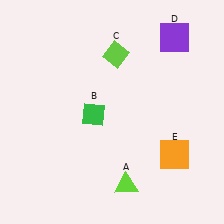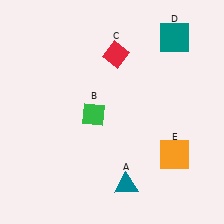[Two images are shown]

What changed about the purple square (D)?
In Image 1, D is purple. In Image 2, it changed to teal.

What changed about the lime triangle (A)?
In Image 1, A is lime. In Image 2, it changed to teal.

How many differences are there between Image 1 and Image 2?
There are 3 differences between the two images.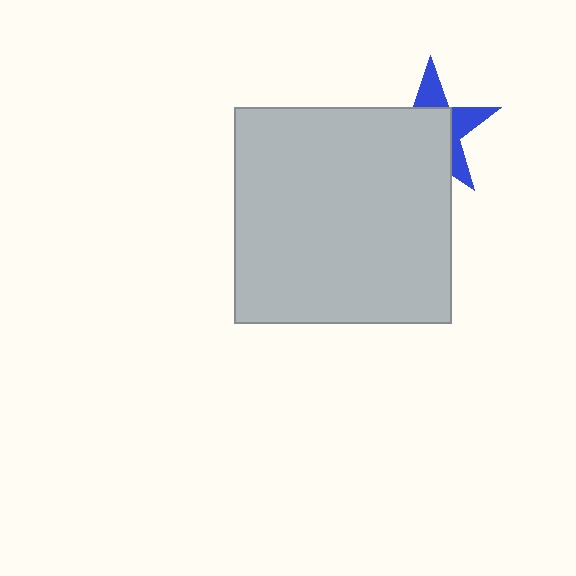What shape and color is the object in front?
The object in front is a light gray square.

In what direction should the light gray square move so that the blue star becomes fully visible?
The light gray square should move toward the lower-left. That is the shortest direction to clear the overlap and leave the blue star fully visible.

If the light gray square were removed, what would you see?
You would see the complete blue star.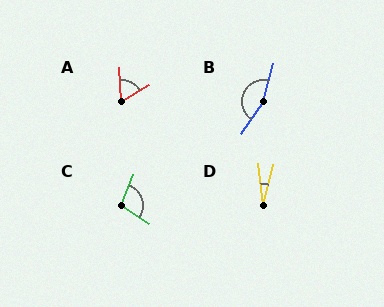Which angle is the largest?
B, at approximately 161 degrees.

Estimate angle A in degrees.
Approximately 61 degrees.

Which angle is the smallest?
D, at approximately 21 degrees.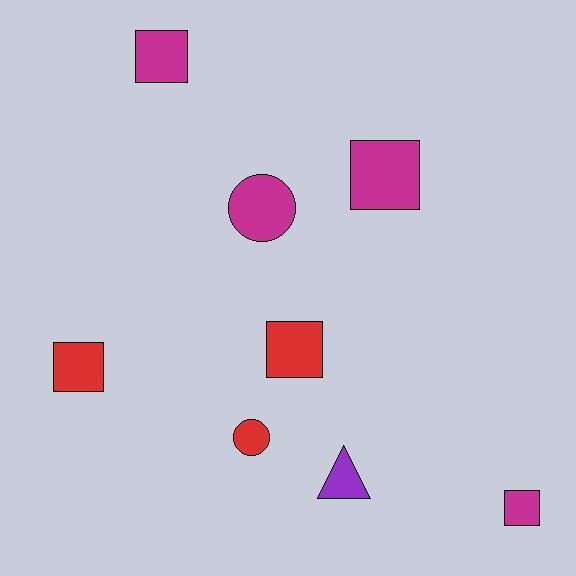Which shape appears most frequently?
Square, with 5 objects.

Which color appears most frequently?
Magenta, with 4 objects.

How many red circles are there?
There is 1 red circle.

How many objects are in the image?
There are 8 objects.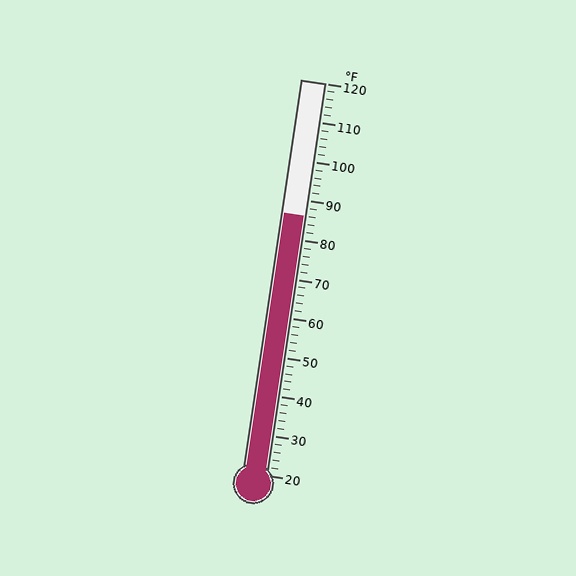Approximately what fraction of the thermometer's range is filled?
The thermometer is filled to approximately 65% of its range.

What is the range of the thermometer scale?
The thermometer scale ranges from 20°F to 120°F.